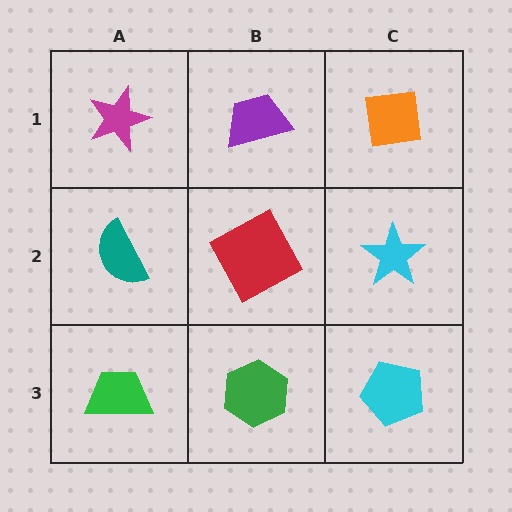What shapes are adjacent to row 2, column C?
An orange square (row 1, column C), a cyan pentagon (row 3, column C), a red square (row 2, column B).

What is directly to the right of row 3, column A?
A green hexagon.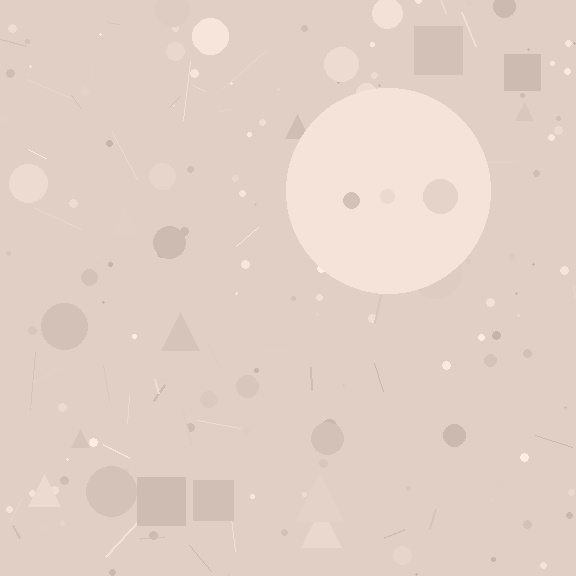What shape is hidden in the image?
A circle is hidden in the image.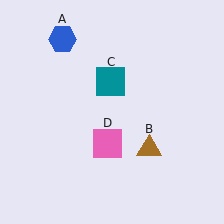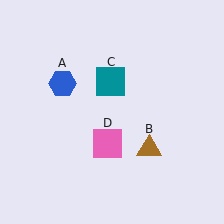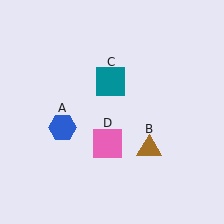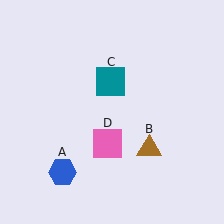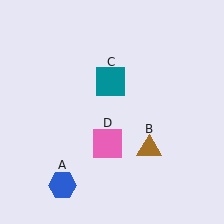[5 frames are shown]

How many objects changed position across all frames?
1 object changed position: blue hexagon (object A).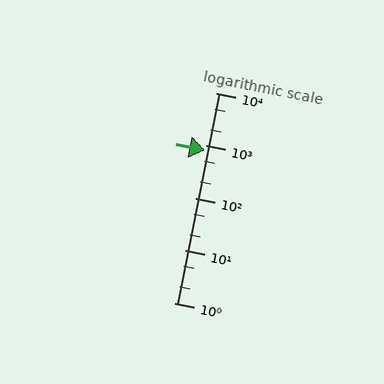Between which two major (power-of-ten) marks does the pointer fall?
The pointer is between 100 and 1000.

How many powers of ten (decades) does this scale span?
The scale spans 4 decades, from 1 to 10000.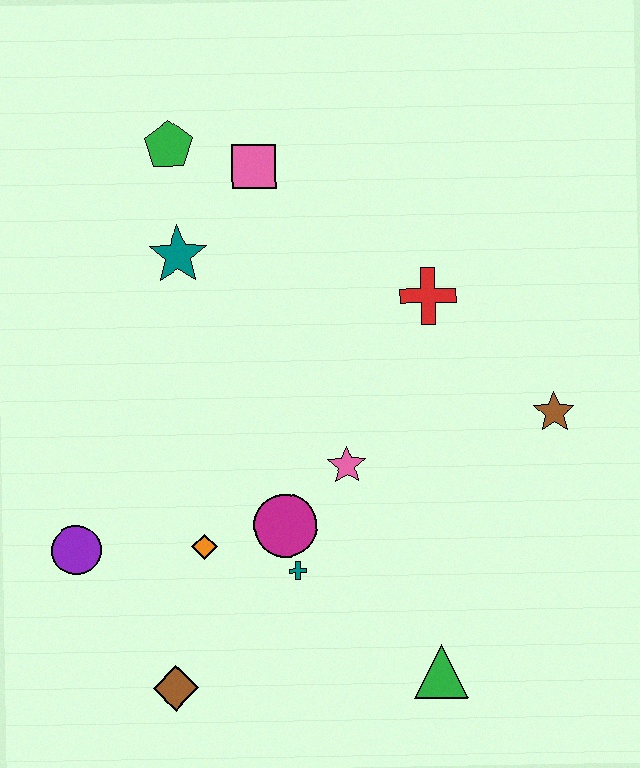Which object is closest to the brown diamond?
The orange diamond is closest to the brown diamond.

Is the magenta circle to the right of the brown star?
No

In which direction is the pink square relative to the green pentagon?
The pink square is to the right of the green pentagon.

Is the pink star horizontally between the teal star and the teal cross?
No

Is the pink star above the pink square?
No